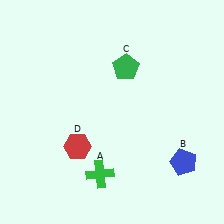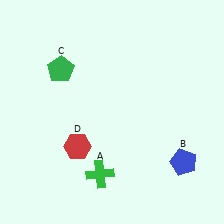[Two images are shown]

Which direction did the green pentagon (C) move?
The green pentagon (C) moved left.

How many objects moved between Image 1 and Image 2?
1 object moved between the two images.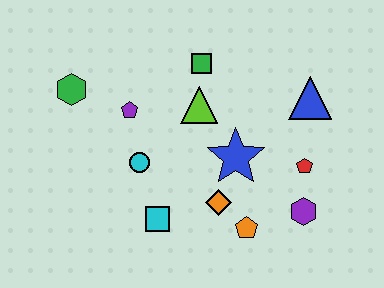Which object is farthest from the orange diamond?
The green hexagon is farthest from the orange diamond.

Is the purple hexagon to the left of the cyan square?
No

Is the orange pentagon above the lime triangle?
No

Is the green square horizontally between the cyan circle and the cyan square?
No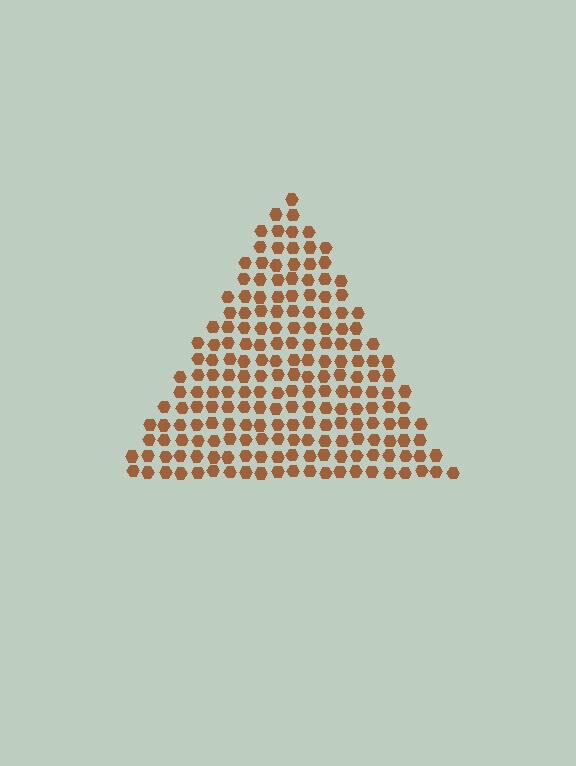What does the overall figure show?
The overall figure shows a triangle.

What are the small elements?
The small elements are hexagons.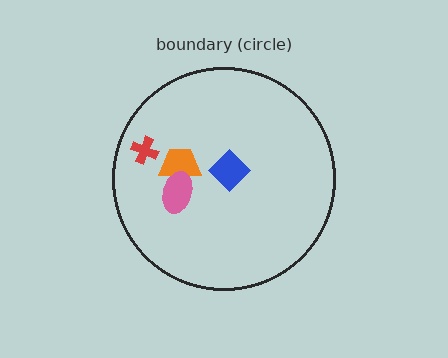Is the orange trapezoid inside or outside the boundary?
Inside.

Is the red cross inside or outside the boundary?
Inside.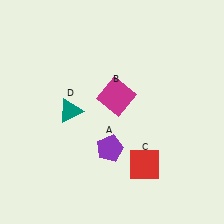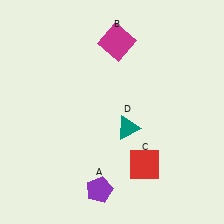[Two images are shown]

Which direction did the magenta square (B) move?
The magenta square (B) moved up.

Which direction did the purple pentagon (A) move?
The purple pentagon (A) moved down.